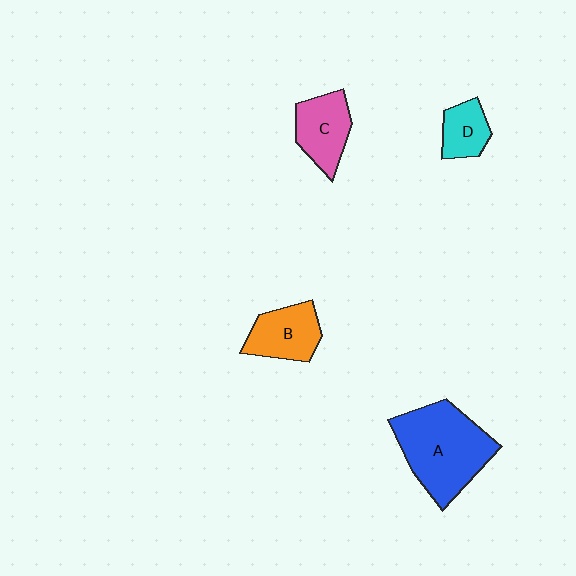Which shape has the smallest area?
Shape D (cyan).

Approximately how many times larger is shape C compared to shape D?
Approximately 1.5 times.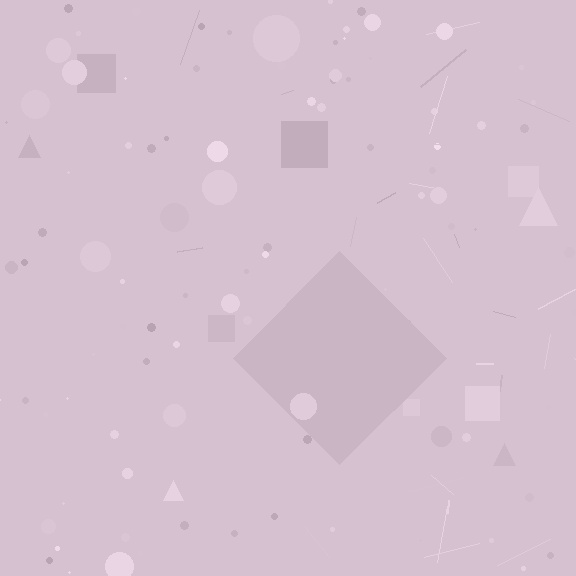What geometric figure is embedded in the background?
A diamond is embedded in the background.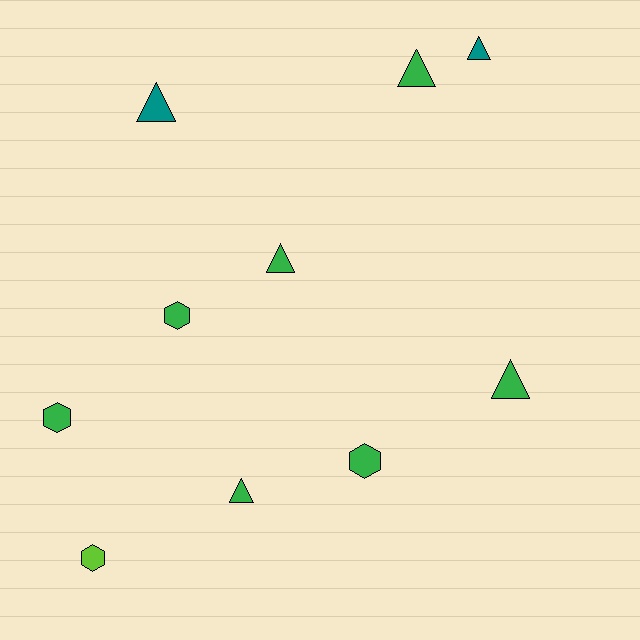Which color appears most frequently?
Green, with 7 objects.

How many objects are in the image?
There are 10 objects.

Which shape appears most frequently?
Triangle, with 6 objects.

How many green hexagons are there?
There are 3 green hexagons.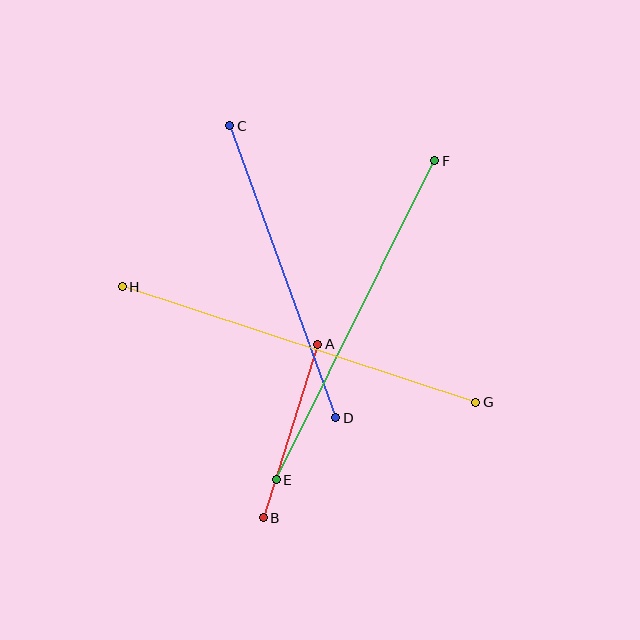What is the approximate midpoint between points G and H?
The midpoint is at approximately (299, 345) pixels.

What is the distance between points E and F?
The distance is approximately 356 pixels.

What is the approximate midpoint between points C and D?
The midpoint is at approximately (283, 272) pixels.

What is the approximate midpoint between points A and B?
The midpoint is at approximately (291, 431) pixels.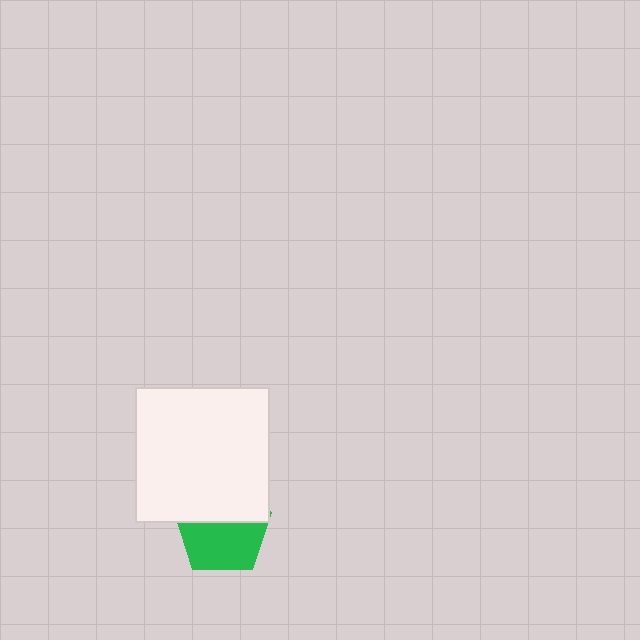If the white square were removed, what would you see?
You would see the complete green pentagon.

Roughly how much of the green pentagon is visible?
About half of it is visible (roughly 56%).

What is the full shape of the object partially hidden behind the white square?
The partially hidden object is a green pentagon.